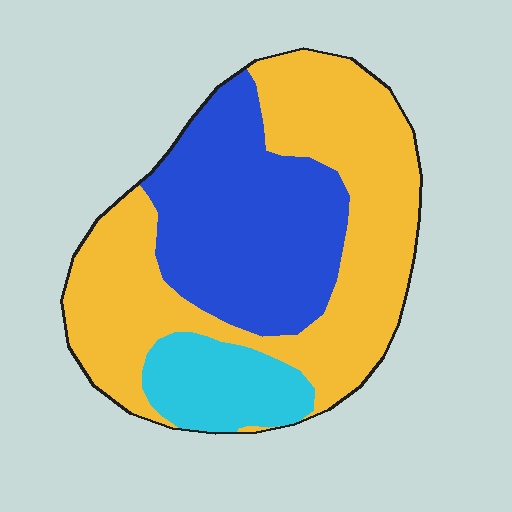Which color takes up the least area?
Cyan, at roughly 15%.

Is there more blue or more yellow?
Yellow.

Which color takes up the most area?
Yellow, at roughly 50%.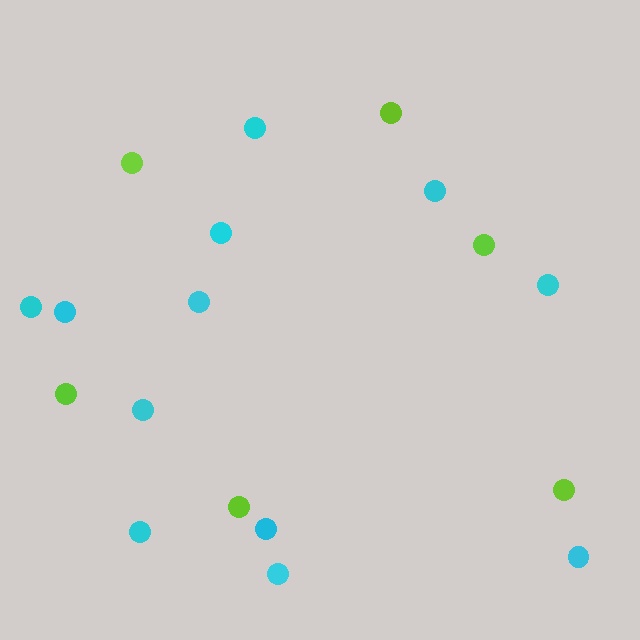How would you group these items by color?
There are 2 groups: one group of lime circles (6) and one group of cyan circles (12).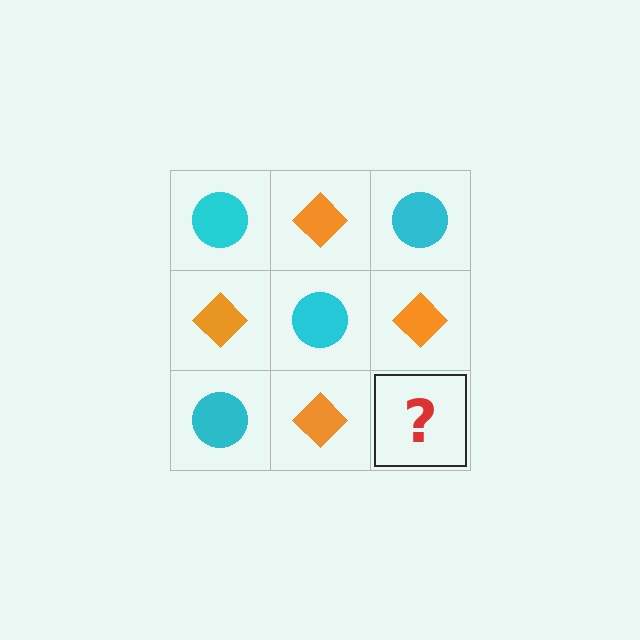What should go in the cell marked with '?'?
The missing cell should contain a cyan circle.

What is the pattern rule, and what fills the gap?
The rule is that it alternates cyan circle and orange diamond in a checkerboard pattern. The gap should be filled with a cyan circle.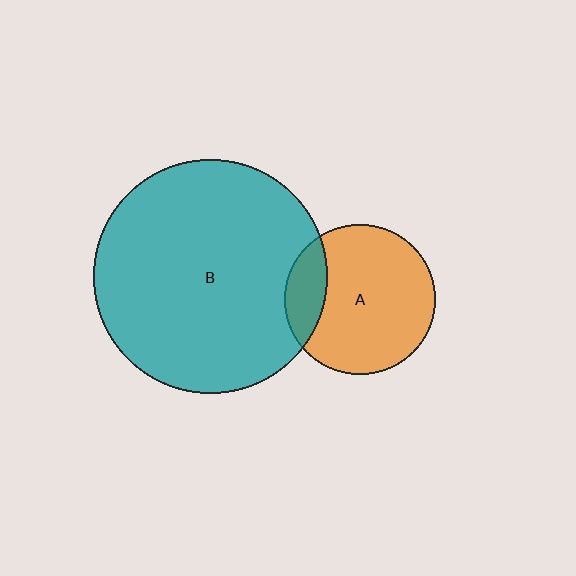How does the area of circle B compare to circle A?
Approximately 2.4 times.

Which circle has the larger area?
Circle B (teal).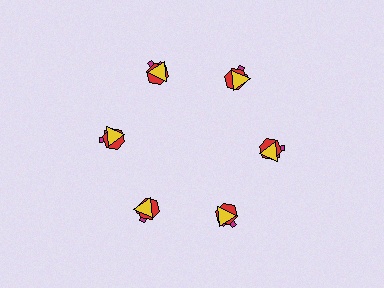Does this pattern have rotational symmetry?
Yes, this pattern has 6-fold rotational symmetry. It looks the same after rotating 60 degrees around the center.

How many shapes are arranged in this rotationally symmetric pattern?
There are 18 shapes, arranged in 6 groups of 3.